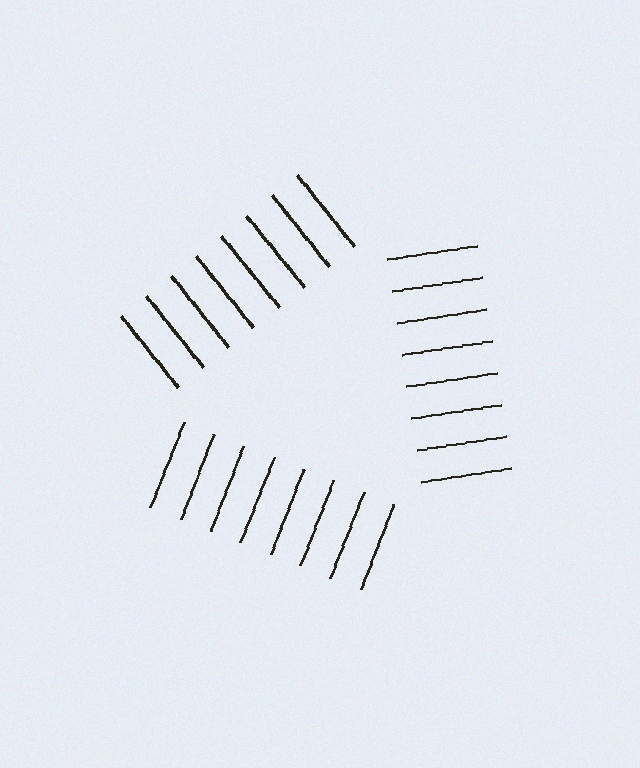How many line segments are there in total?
24 — 8 along each of the 3 edges.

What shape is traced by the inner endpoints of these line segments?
An illusory triangle — the line segments terminate on its edges but no continuous stroke is drawn.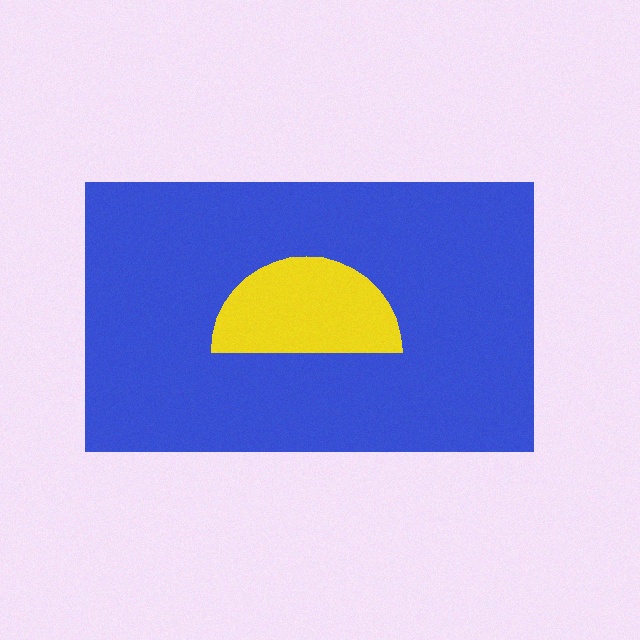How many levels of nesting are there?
2.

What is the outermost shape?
The blue rectangle.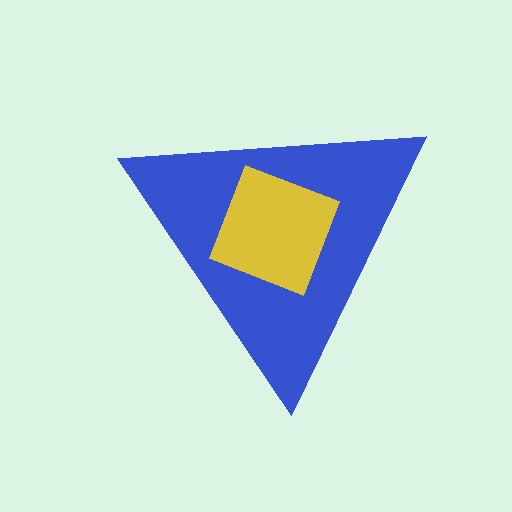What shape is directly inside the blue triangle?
The yellow diamond.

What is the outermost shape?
The blue triangle.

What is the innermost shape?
The yellow diamond.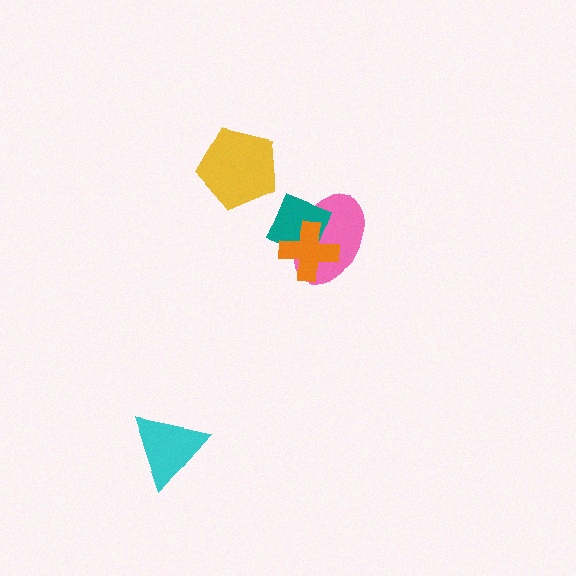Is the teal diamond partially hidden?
Yes, it is partially covered by another shape.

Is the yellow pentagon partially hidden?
No, no other shape covers it.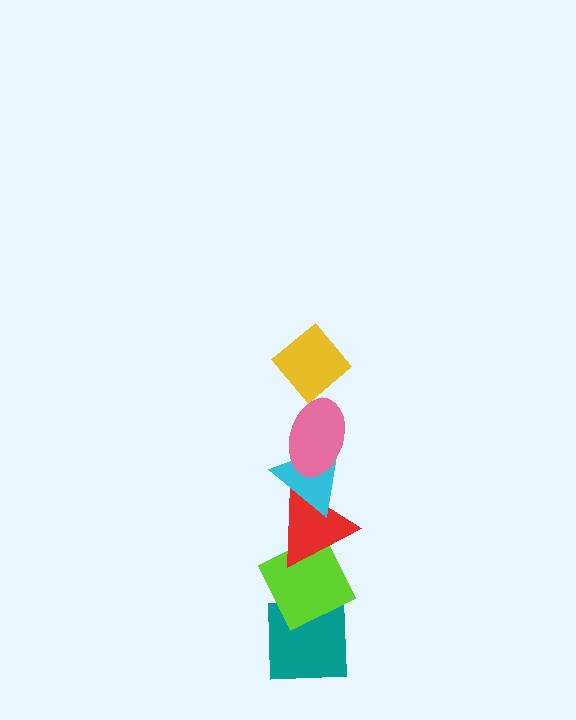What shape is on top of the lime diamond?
The red triangle is on top of the lime diamond.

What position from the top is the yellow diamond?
The yellow diamond is 1st from the top.